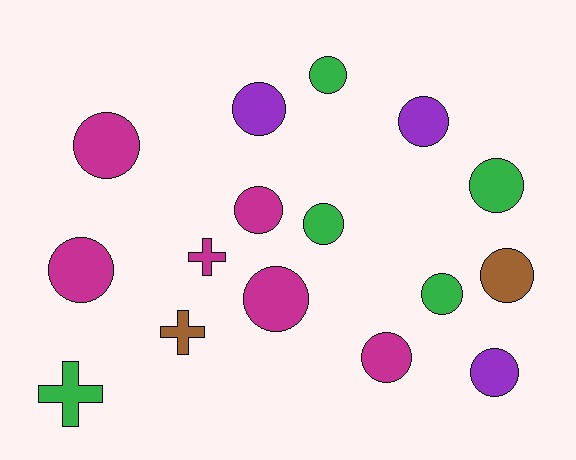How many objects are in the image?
There are 16 objects.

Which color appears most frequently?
Magenta, with 6 objects.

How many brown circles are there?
There is 1 brown circle.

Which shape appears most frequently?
Circle, with 13 objects.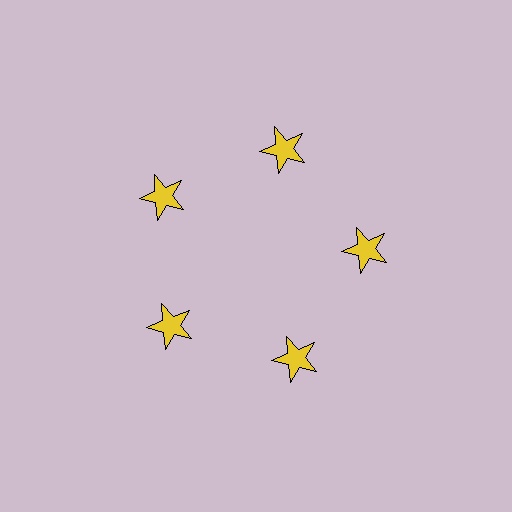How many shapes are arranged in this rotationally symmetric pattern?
There are 5 shapes, arranged in 5 groups of 1.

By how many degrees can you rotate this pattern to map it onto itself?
The pattern maps onto itself every 72 degrees of rotation.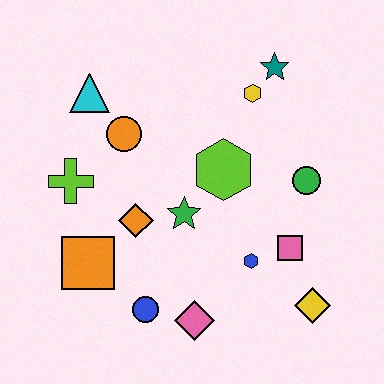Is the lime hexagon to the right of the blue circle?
Yes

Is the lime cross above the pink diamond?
Yes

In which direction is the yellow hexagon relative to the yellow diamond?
The yellow hexagon is above the yellow diamond.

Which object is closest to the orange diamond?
The green star is closest to the orange diamond.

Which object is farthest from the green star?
The teal star is farthest from the green star.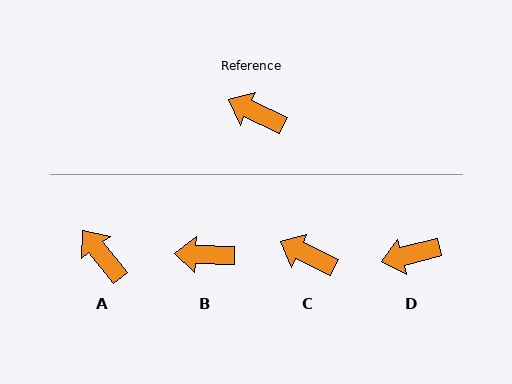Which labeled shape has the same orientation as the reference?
C.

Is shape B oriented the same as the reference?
No, it is off by about 23 degrees.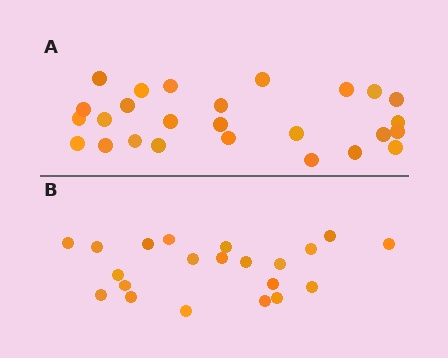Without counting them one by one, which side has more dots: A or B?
Region A (the top region) has more dots.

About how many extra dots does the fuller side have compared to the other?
Region A has about 5 more dots than region B.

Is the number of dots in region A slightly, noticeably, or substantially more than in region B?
Region A has only slightly more — the two regions are fairly close. The ratio is roughly 1.2 to 1.